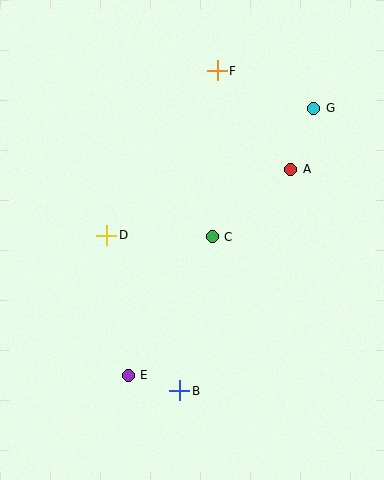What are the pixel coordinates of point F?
Point F is at (217, 71).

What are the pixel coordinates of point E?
Point E is at (128, 375).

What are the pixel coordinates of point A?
Point A is at (291, 169).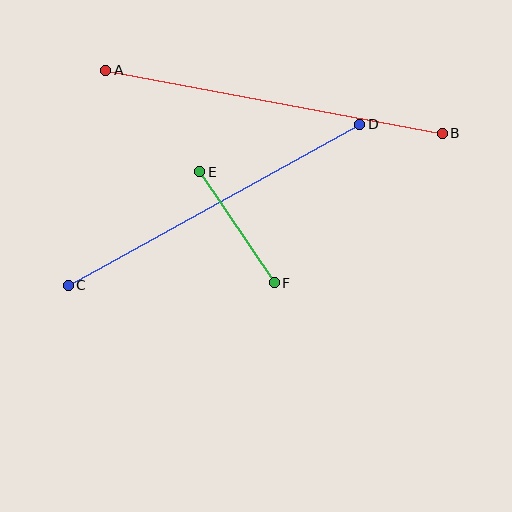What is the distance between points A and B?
The distance is approximately 342 pixels.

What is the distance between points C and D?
The distance is approximately 333 pixels.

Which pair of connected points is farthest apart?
Points A and B are farthest apart.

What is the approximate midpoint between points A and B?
The midpoint is at approximately (274, 102) pixels.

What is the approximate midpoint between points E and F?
The midpoint is at approximately (237, 227) pixels.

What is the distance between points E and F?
The distance is approximately 134 pixels.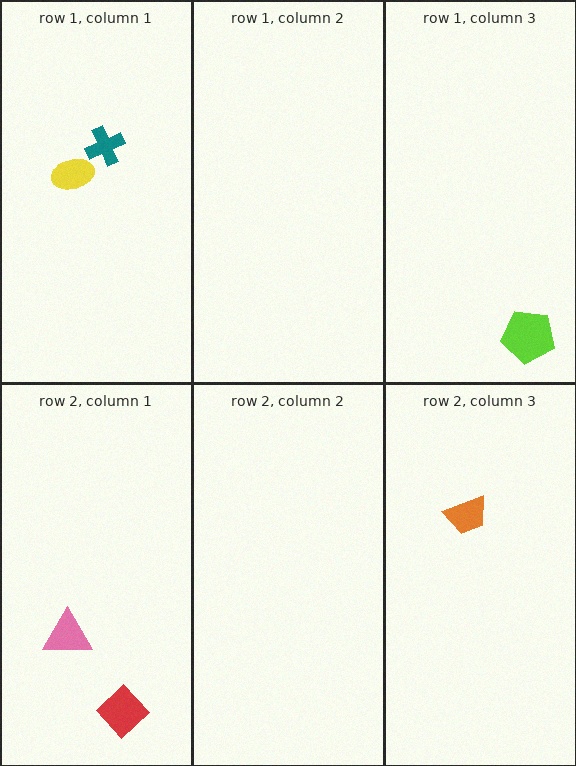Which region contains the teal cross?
The row 1, column 1 region.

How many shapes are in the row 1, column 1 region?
2.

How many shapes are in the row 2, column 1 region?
2.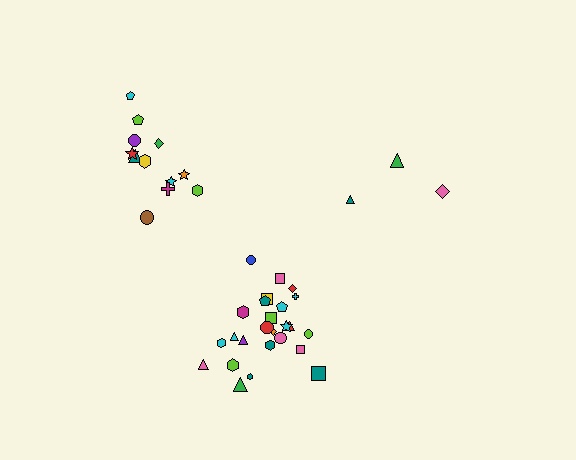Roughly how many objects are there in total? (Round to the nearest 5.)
Roughly 40 objects in total.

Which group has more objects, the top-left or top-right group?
The top-left group.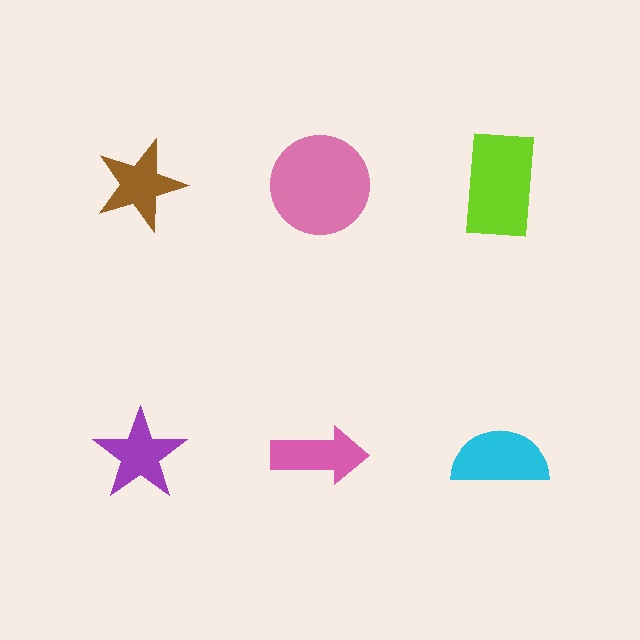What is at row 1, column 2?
A pink circle.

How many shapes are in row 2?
3 shapes.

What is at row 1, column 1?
A brown star.